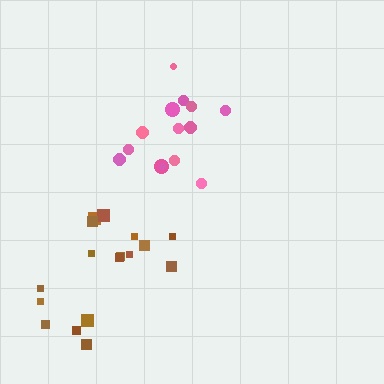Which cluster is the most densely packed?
Pink.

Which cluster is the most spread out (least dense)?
Brown.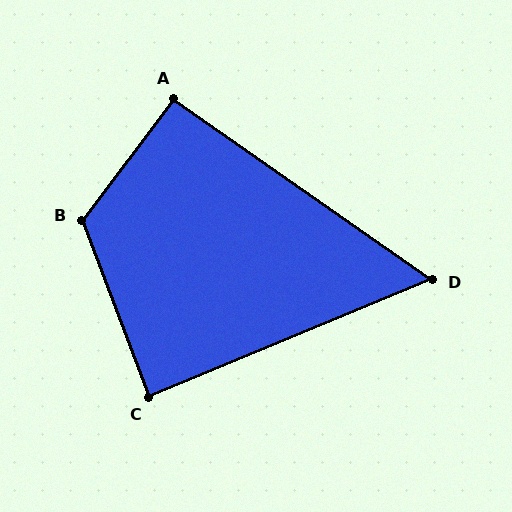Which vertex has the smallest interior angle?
D, at approximately 58 degrees.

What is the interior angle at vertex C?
Approximately 88 degrees (approximately right).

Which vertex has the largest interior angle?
B, at approximately 122 degrees.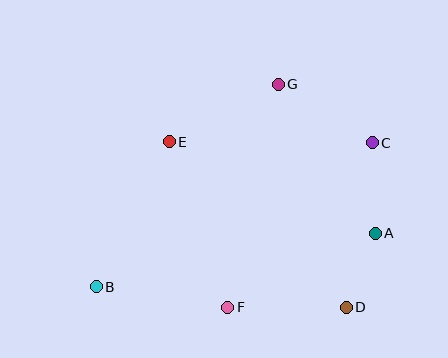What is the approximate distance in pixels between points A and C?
The distance between A and C is approximately 90 pixels.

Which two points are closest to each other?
Points A and D are closest to each other.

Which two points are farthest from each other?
Points B and C are farthest from each other.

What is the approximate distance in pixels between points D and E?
The distance between D and E is approximately 242 pixels.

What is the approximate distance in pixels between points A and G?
The distance between A and G is approximately 178 pixels.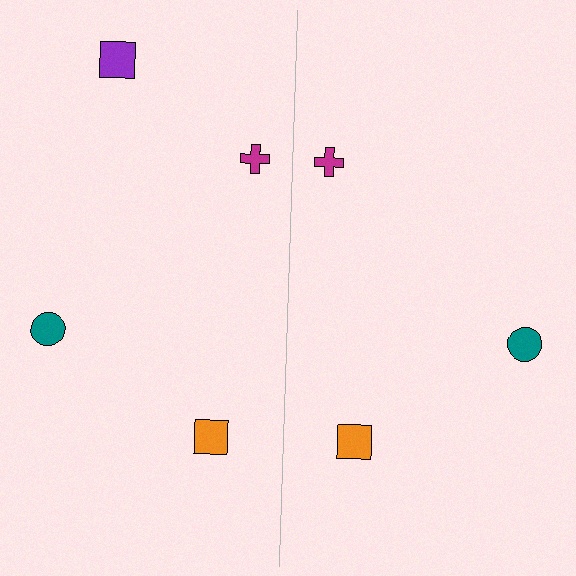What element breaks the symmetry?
A purple square is missing from the right side.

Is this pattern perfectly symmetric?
No, the pattern is not perfectly symmetric. A purple square is missing from the right side.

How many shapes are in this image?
There are 7 shapes in this image.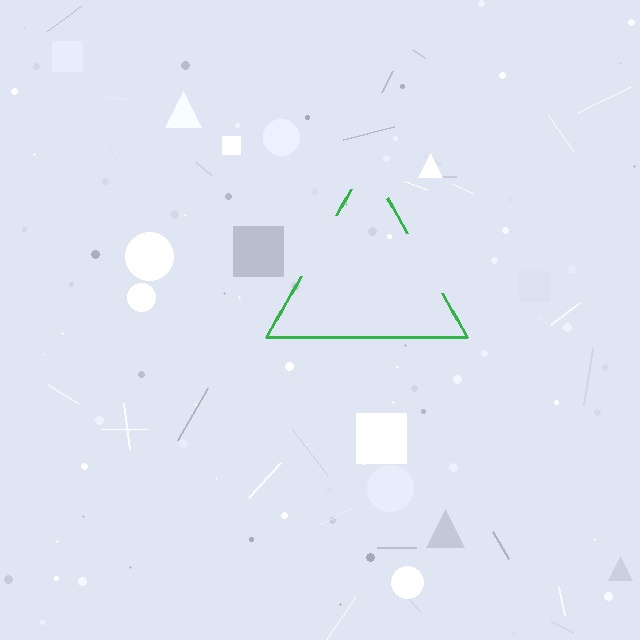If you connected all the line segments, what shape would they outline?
They would outline a triangle.